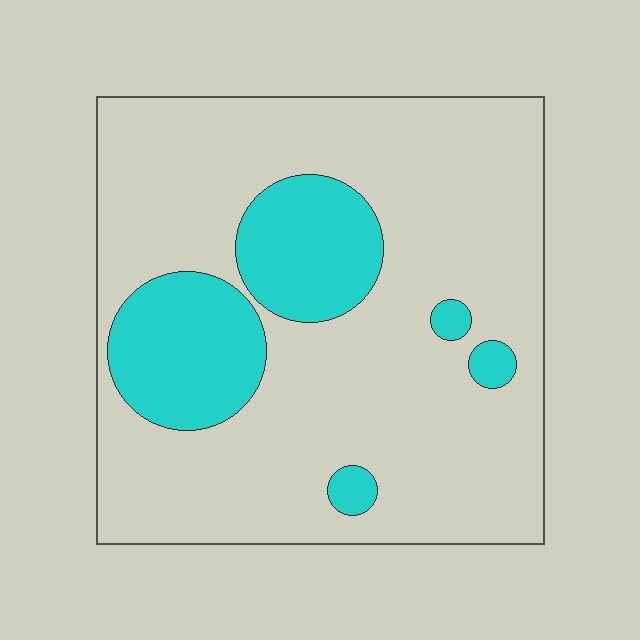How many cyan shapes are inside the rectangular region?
5.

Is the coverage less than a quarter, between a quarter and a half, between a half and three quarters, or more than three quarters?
Less than a quarter.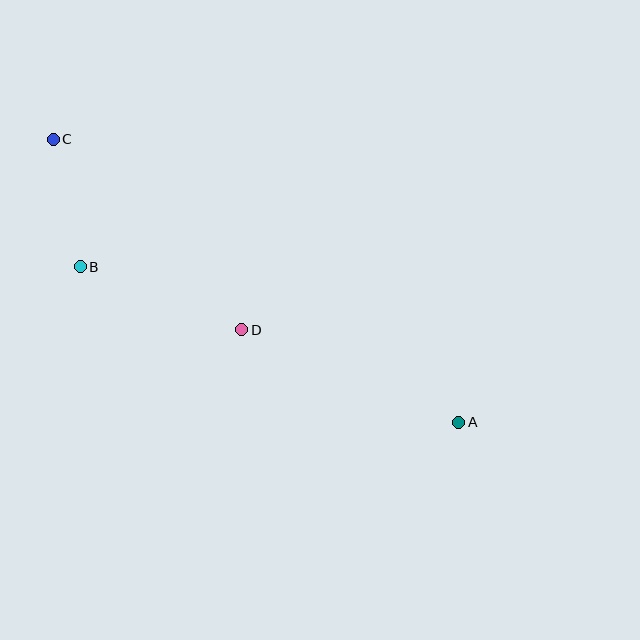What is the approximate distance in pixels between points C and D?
The distance between C and D is approximately 268 pixels.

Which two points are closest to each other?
Points B and C are closest to each other.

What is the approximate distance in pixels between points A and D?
The distance between A and D is approximately 236 pixels.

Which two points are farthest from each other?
Points A and C are farthest from each other.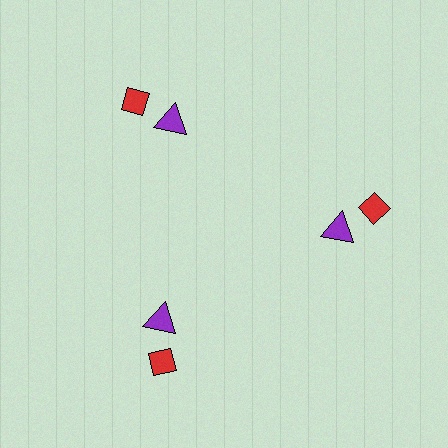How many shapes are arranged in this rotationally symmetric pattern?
There are 6 shapes, arranged in 3 groups of 2.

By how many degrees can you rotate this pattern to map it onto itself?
The pattern maps onto itself every 120 degrees of rotation.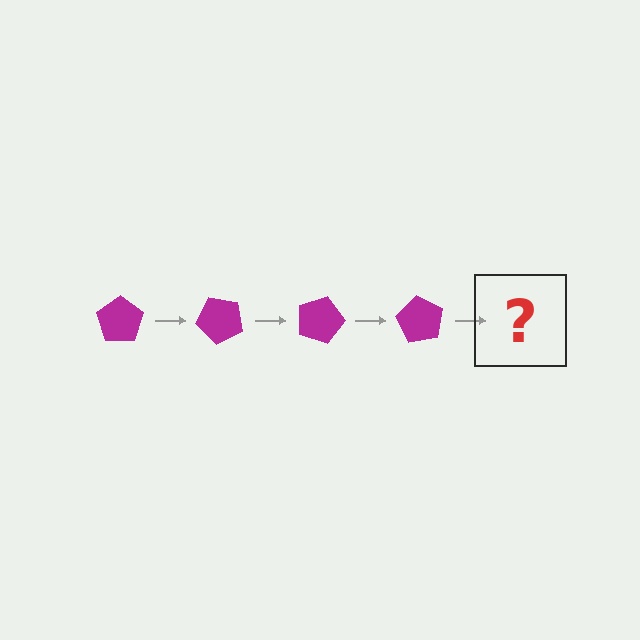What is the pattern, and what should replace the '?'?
The pattern is that the pentagon rotates 45 degrees each step. The '?' should be a magenta pentagon rotated 180 degrees.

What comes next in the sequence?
The next element should be a magenta pentagon rotated 180 degrees.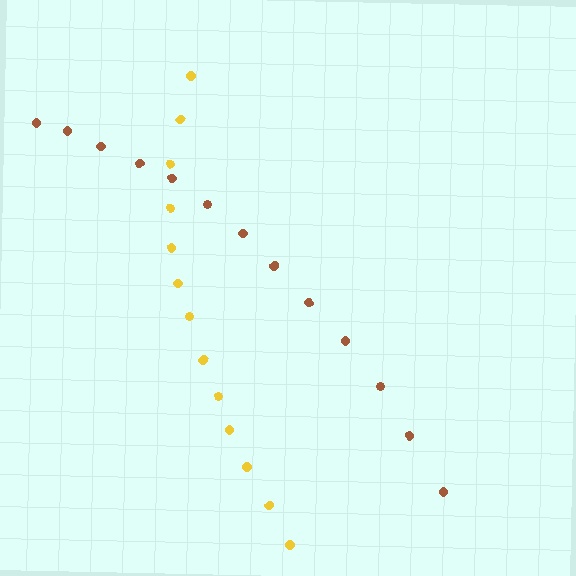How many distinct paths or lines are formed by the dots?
There are 2 distinct paths.